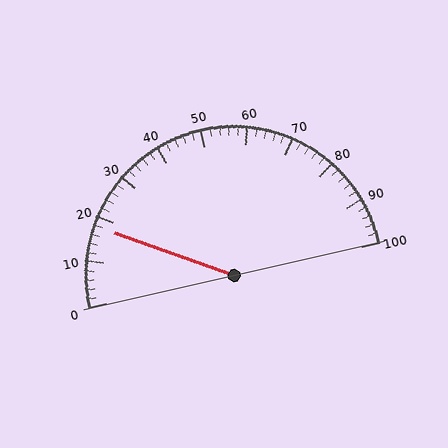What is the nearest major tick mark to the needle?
The nearest major tick mark is 20.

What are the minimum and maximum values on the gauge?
The gauge ranges from 0 to 100.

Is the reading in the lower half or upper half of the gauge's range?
The reading is in the lower half of the range (0 to 100).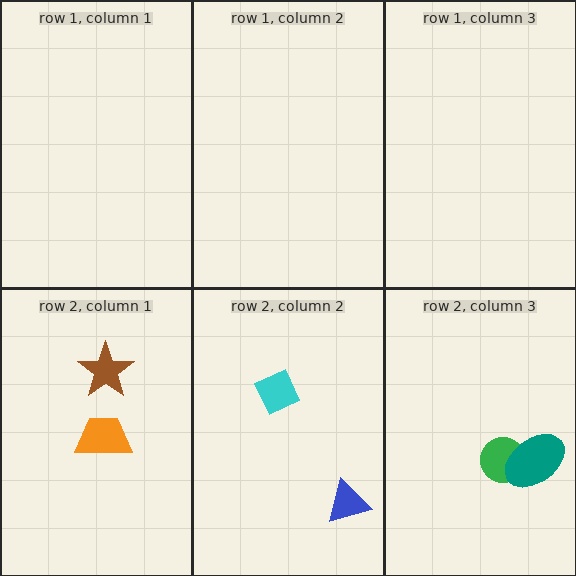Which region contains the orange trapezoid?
The row 2, column 1 region.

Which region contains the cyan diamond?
The row 2, column 2 region.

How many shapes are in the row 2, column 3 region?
2.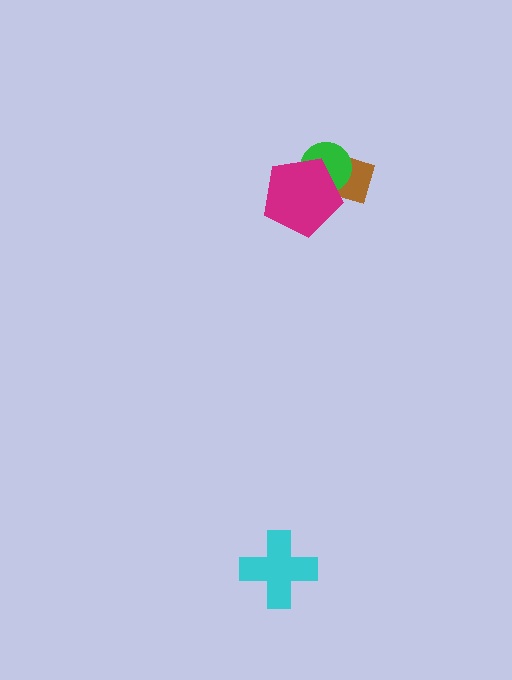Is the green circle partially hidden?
Yes, it is partially covered by another shape.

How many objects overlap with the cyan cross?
0 objects overlap with the cyan cross.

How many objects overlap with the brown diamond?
2 objects overlap with the brown diamond.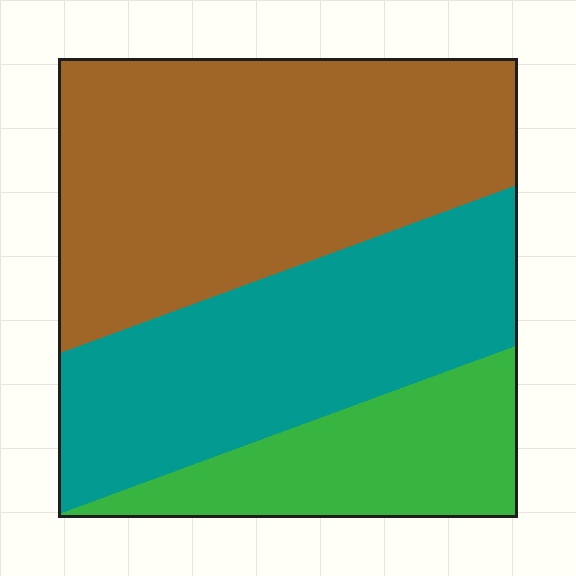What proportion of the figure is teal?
Teal takes up about one third (1/3) of the figure.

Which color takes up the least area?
Green, at roughly 20%.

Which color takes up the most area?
Brown, at roughly 45%.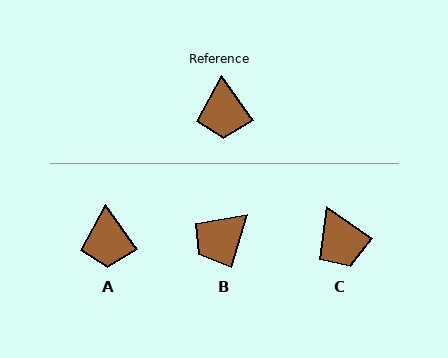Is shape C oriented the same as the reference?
No, it is off by about 20 degrees.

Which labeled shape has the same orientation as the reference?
A.